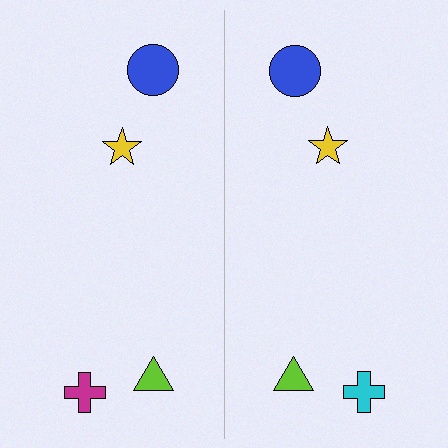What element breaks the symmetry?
The cyan cross on the right side breaks the symmetry — its mirror counterpart is magenta.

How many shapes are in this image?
There are 8 shapes in this image.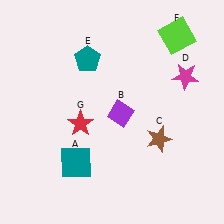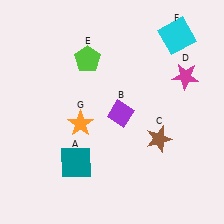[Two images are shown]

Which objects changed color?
E changed from teal to lime. F changed from lime to cyan. G changed from red to orange.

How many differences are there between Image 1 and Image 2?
There are 3 differences between the two images.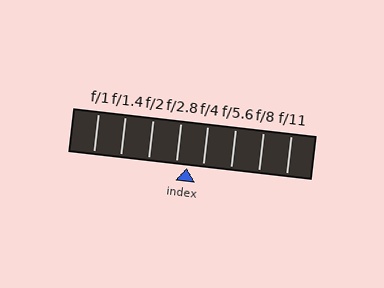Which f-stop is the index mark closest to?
The index mark is closest to f/2.8.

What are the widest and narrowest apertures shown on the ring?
The widest aperture shown is f/1 and the narrowest is f/11.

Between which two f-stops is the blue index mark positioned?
The index mark is between f/2.8 and f/4.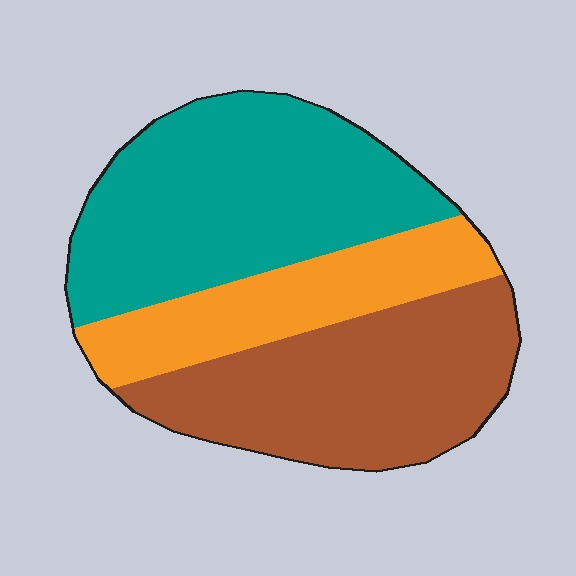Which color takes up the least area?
Orange, at roughly 20%.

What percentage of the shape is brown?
Brown takes up between a quarter and a half of the shape.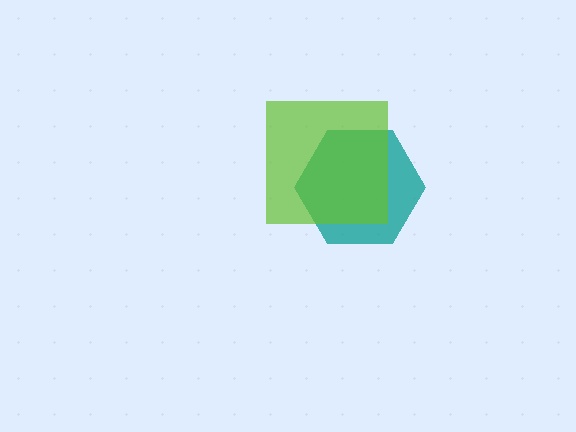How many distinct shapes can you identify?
There are 2 distinct shapes: a teal hexagon, a lime square.